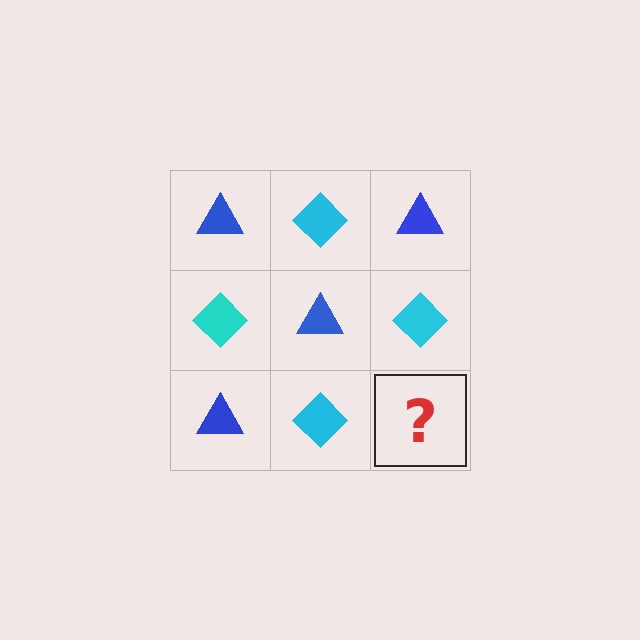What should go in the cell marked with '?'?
The missing cell should contain a blue triangle.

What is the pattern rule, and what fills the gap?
The rule is that it alternates blue triangle and cyan diamond in a checkerboard pattern. The gap should be filled with a blue triangle.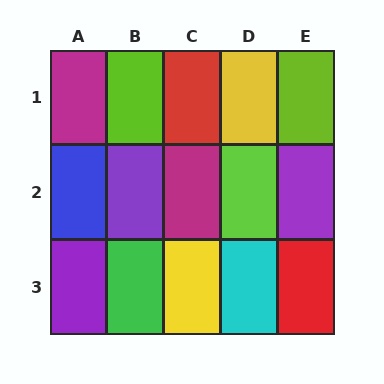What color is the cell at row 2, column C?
Magenta.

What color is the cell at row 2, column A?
Blue.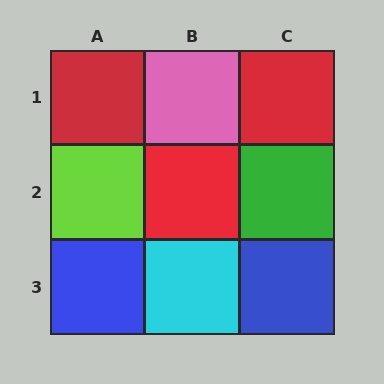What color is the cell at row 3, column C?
Blue.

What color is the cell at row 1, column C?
Red.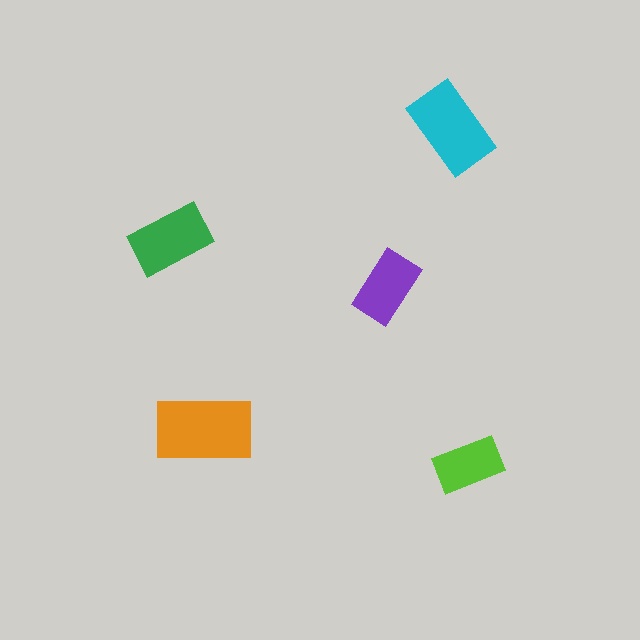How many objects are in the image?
There are 5 objects in the image.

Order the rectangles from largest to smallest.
the orange one, the cyan one, the green one, the purple one, the lime one.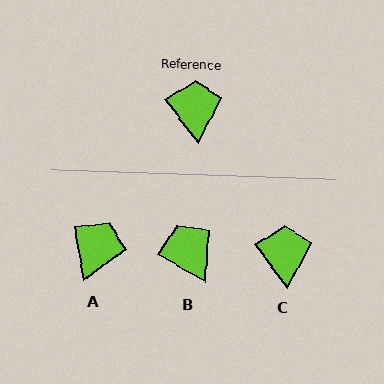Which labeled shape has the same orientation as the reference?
C.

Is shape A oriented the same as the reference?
No, it is off by about 27 degrees.